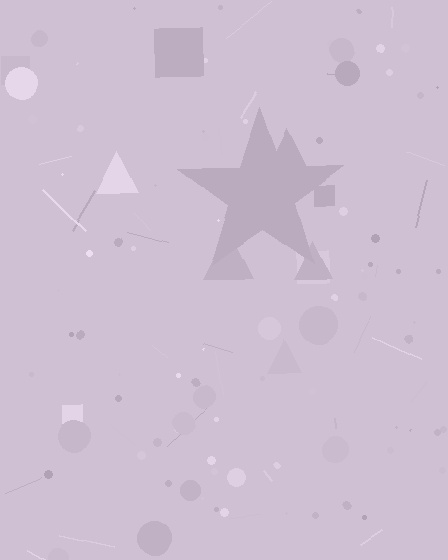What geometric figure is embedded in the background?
A star is embedded in the background.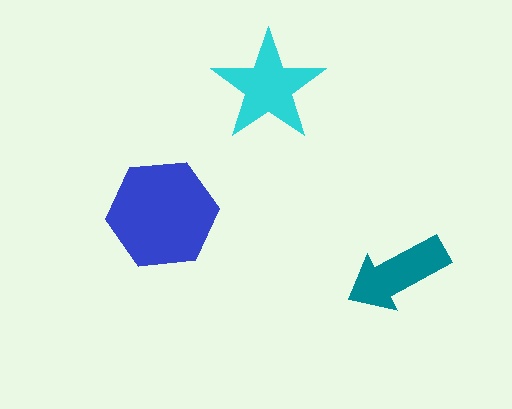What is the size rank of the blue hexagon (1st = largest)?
1st.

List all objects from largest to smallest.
The blue hexagon, the cyan star, the teal arrow.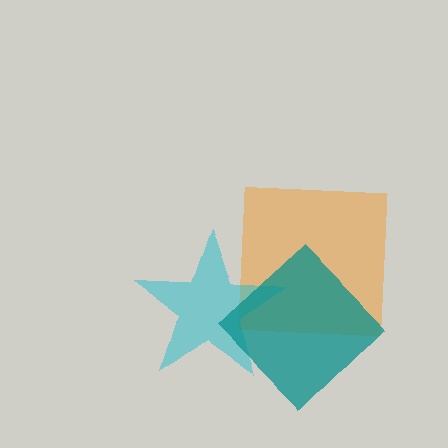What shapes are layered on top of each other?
The layered shapes are: an orange square, a cyan star, a teal diamond.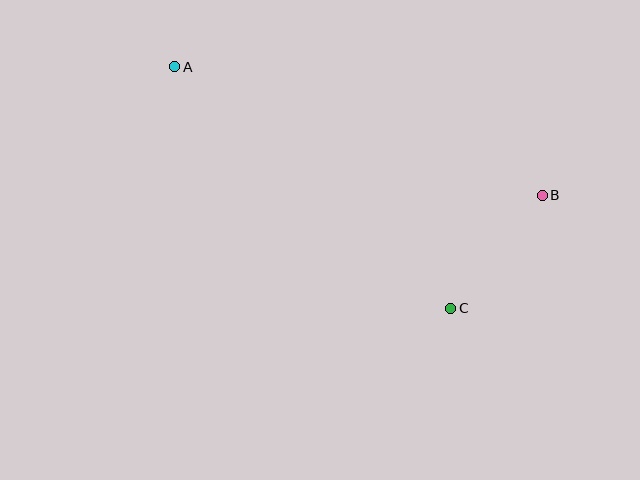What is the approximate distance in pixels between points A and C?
The distance between A and C is approximately 367 pixels.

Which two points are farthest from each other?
Points A and B are farthest from each other.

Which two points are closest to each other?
Points B and C are closest to each other.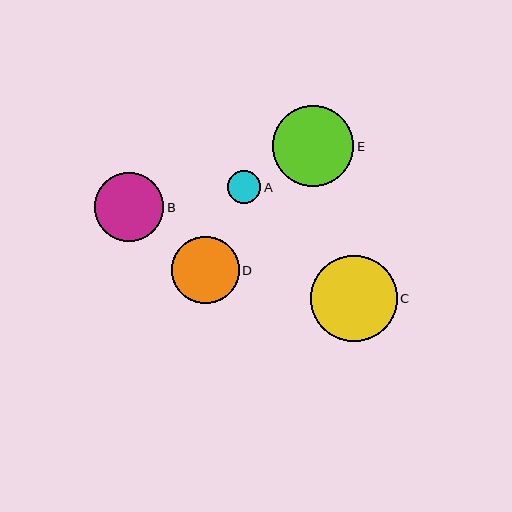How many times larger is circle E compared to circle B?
Circle E is approximately 1.2 times the size of circle B.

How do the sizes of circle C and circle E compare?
Circle C and circle E are approximately the same size.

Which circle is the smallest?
Circle A is the smallest with a size of approximately 33 pixels.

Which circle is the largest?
Circle C is the largest with a size of approximately 86 pixels.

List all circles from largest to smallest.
From largest to smallest: C, E, B, D, A.